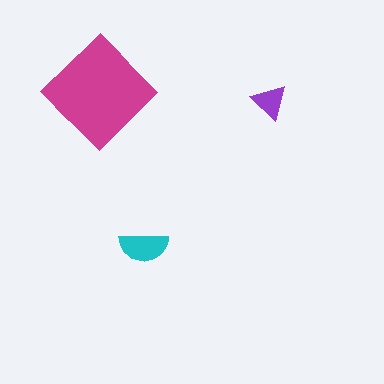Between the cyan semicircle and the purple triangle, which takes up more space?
The cyan semicircle.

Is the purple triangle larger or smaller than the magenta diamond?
Smaller.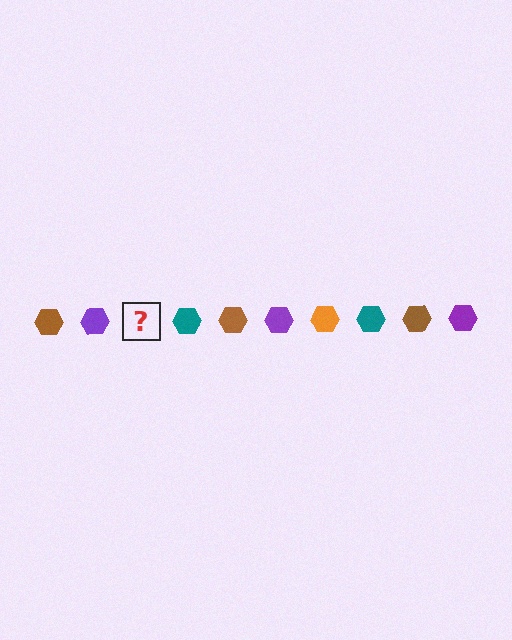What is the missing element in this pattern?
The missing element is an orange hexagon.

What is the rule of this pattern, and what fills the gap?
The rule is that the pattern cycles through brown, purple, orange, teal hexagons. The gap should be filled with an orange hexagon.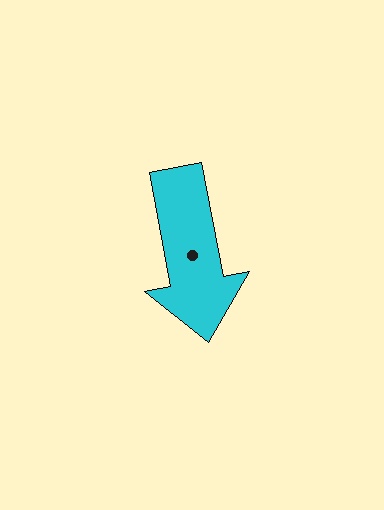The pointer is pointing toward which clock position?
Roughly 6 o'clock.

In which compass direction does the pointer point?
South.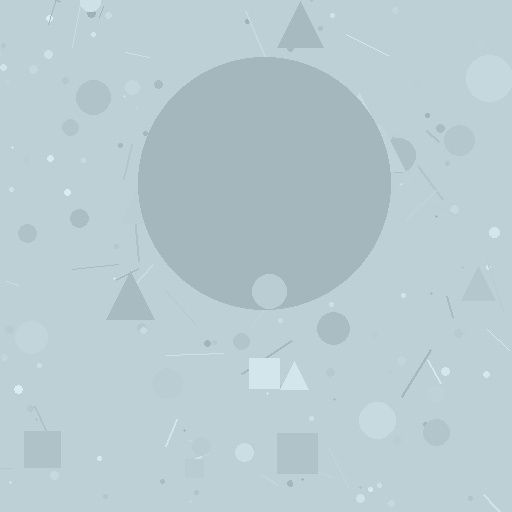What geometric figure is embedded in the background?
A circle is embedded in the background.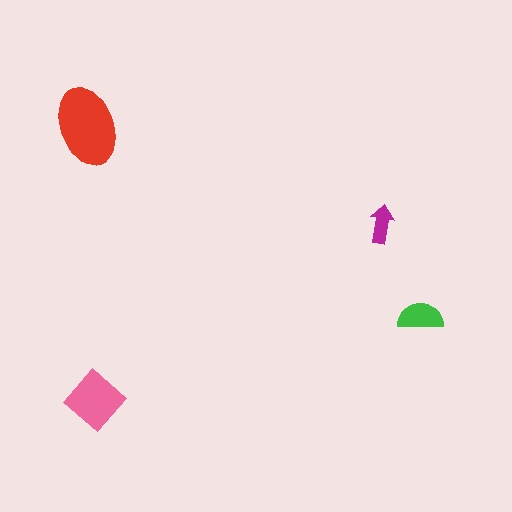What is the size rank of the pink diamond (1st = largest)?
2nd.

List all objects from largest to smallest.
The red ellipse, the pink diamond, the green semicircle, the magenta arrow.